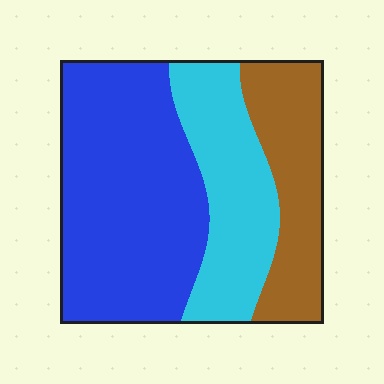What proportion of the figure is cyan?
Cyan takes up between a sixth and a third of the figure.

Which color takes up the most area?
Blue, at roughly 50%.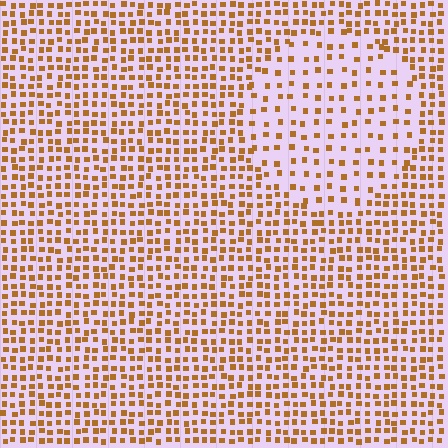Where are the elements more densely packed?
The elements are more densely packed outside the circle boundary.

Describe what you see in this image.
The image contains small brown elements arranged at two different densities. A circle-shaped region is visible where the elements are less densely packed than the surrounding area.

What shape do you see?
I see a circle.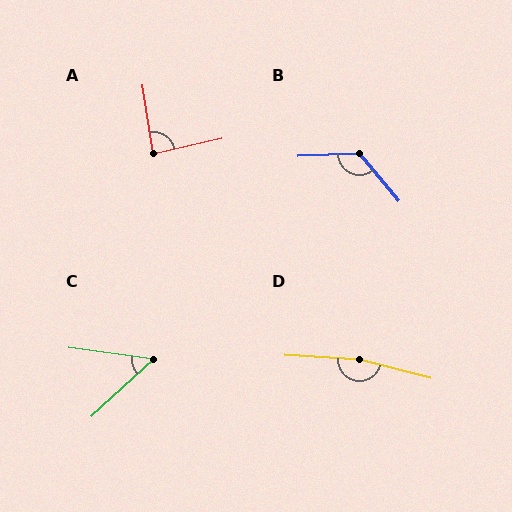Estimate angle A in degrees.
Approximately 86 degrees.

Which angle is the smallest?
C, at approximately 51 degrees.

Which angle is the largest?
D, at approximately 169 degrees.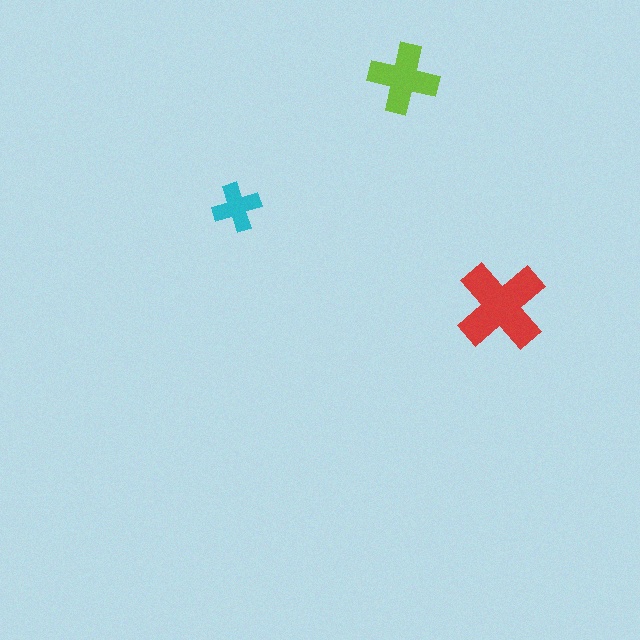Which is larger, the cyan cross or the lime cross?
The lime one.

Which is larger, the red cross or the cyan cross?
The red one.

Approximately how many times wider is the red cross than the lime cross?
About 1.5 times wider.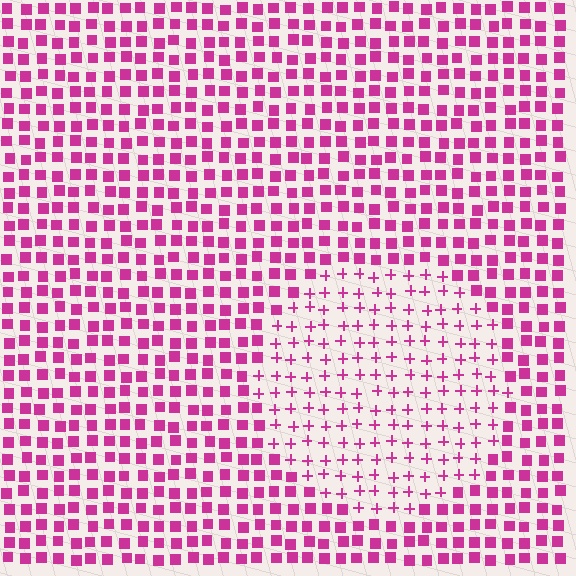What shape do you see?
I see a circle.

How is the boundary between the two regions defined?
The boundary is defined by a change in element shape: plus signs inside vs. squares outside. All elements share the same color and spacing.